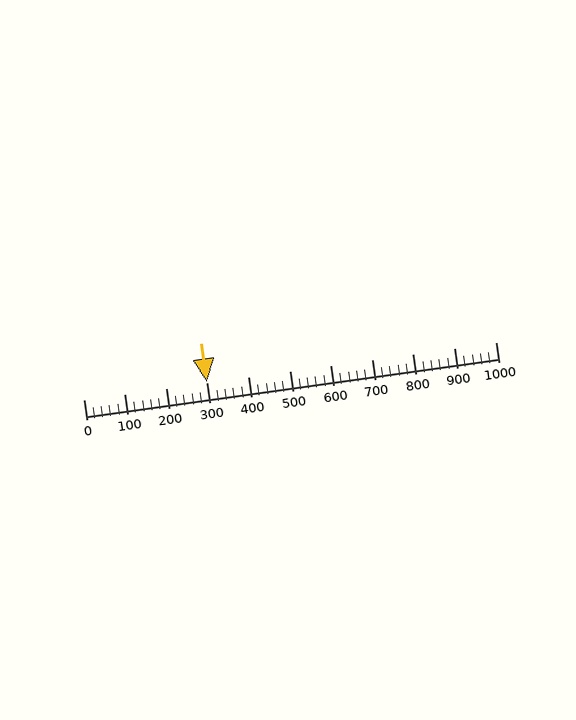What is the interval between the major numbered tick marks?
The major tick marks are spaced 100 units apart.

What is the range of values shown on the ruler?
The ruler shows values from 0 to 1000.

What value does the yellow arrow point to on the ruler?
The yellow arrow points to approximately 299.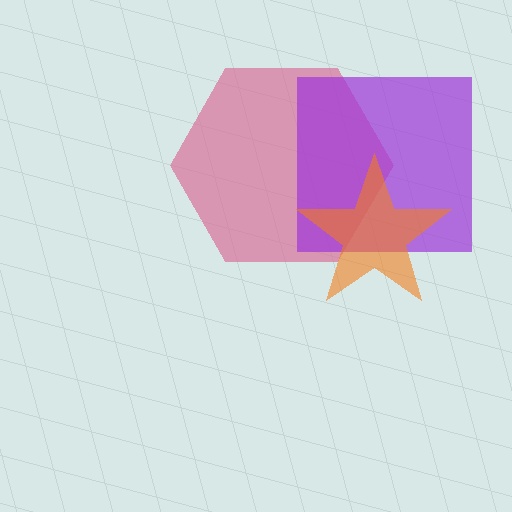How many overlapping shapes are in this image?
There are 3 overlapping shapes in the image.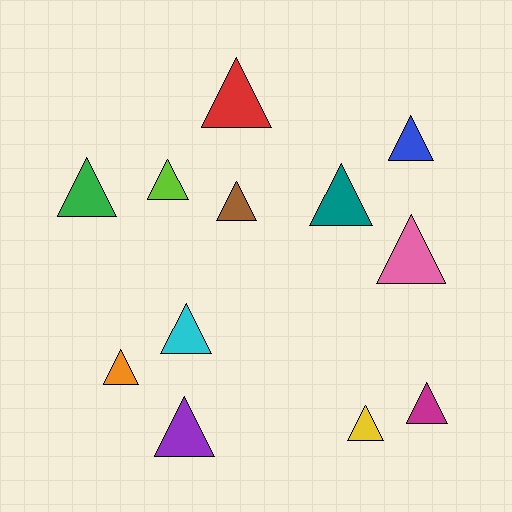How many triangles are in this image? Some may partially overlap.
There are 12 triangles.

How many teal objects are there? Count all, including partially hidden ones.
There is 1 teal object.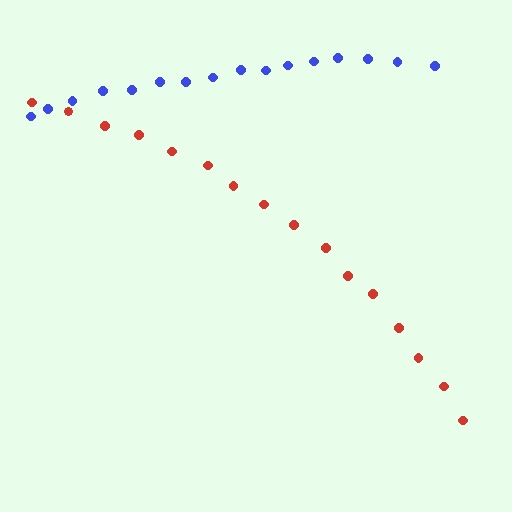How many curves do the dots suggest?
There are 2 distinct paths.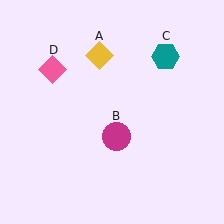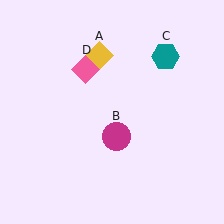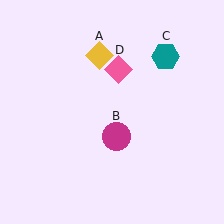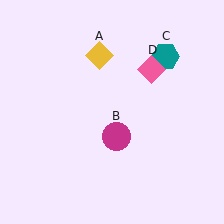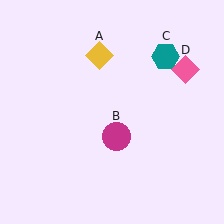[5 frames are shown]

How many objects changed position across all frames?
1 object changed position: pink diamond (object D).